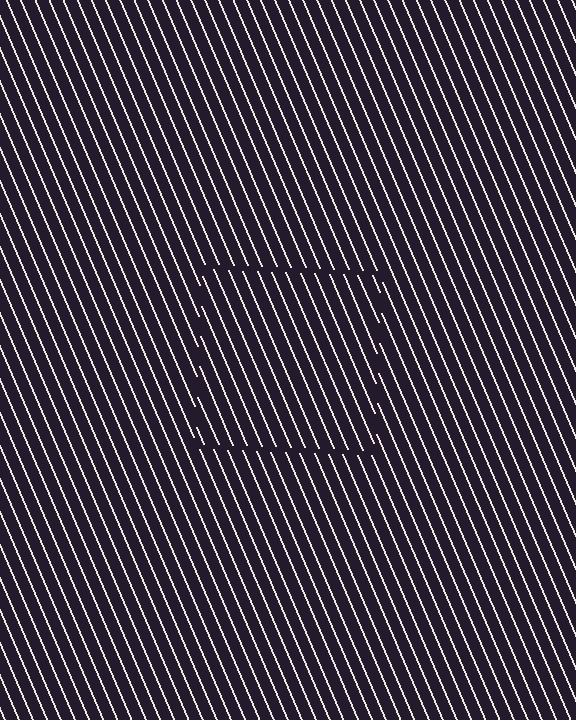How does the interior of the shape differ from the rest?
The interior of the shape contains the same grating, shifted by half a period — the contour is defined by the phase discontinuity where line-ends from the inner and outer gratings abut.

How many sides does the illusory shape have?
4 sides — the line-ends trace a square.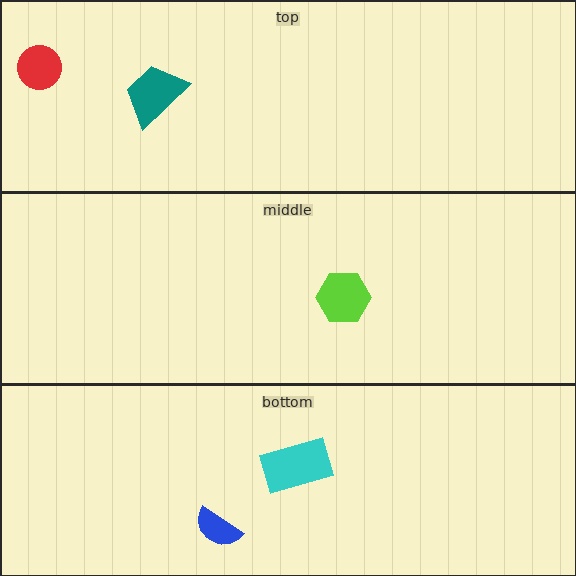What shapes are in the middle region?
The lime hexagon.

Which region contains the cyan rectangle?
The bottom region.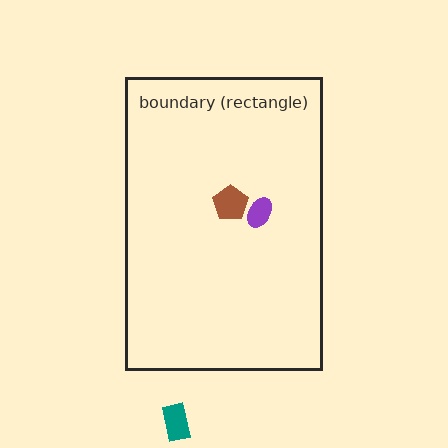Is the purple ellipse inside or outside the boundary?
Inside.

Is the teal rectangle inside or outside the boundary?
Outside.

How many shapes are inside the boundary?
2 inside, 1 outside.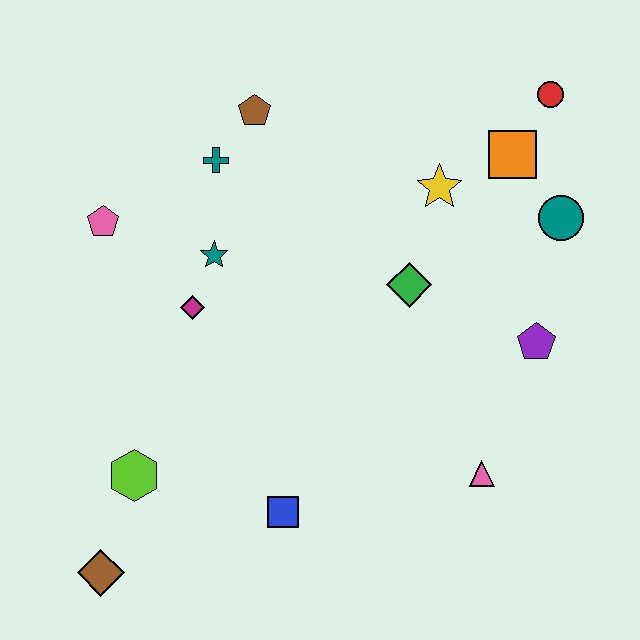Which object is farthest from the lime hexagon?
The red circle is farthest from the lime hexagon.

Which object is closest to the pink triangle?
The purple pentagon is closest to the pink triangle.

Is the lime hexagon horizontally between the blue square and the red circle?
No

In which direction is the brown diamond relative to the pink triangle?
The brown diamond is to the left of the pink triangle.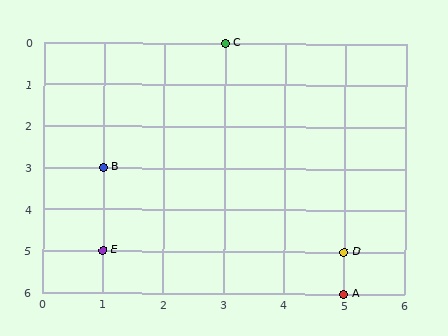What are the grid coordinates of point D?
Point D is at grid coordinates (5, 5).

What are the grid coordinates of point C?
Point C is at grid coordinates (3, 0).